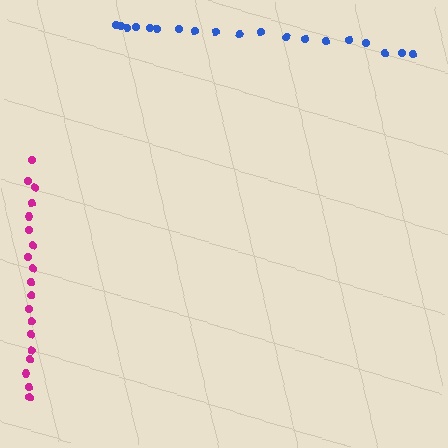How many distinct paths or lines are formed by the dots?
There are 2 distinct paths.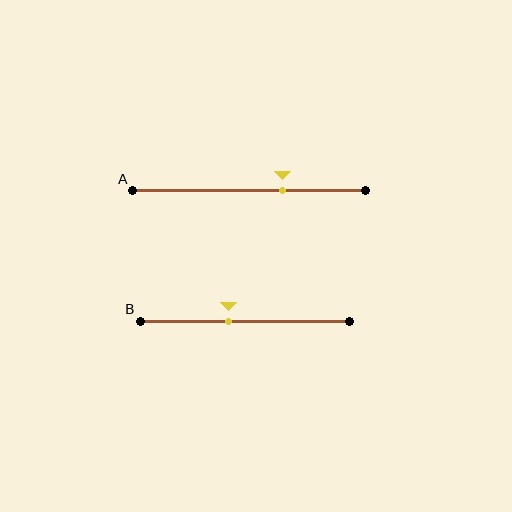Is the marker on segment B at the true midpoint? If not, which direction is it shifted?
No, the marker on segment B is shifted to the left by about 8% of the segment length.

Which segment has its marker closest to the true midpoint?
Segment B has its marker closest to the true midpoint.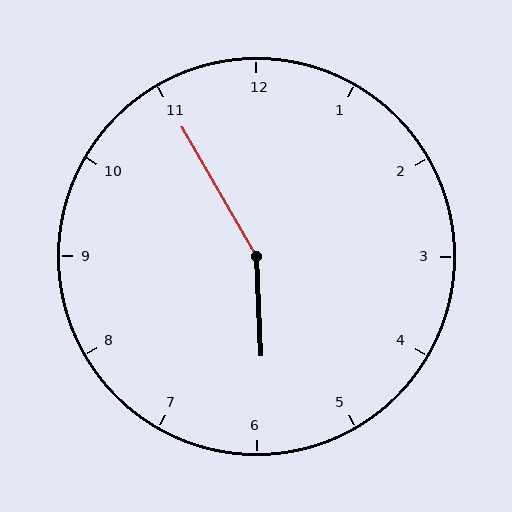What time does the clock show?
5:55.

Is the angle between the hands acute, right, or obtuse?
It is obtuse.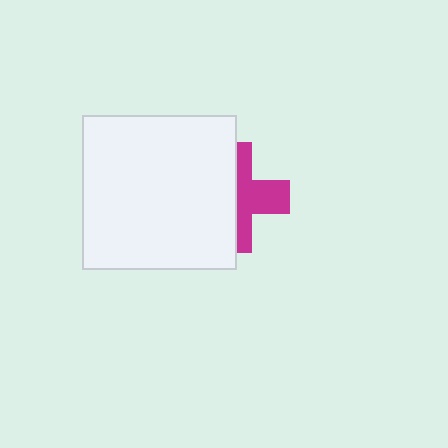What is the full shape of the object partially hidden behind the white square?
The partially hidden object is a magenta cross.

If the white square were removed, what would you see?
You would see the complete magenta cross.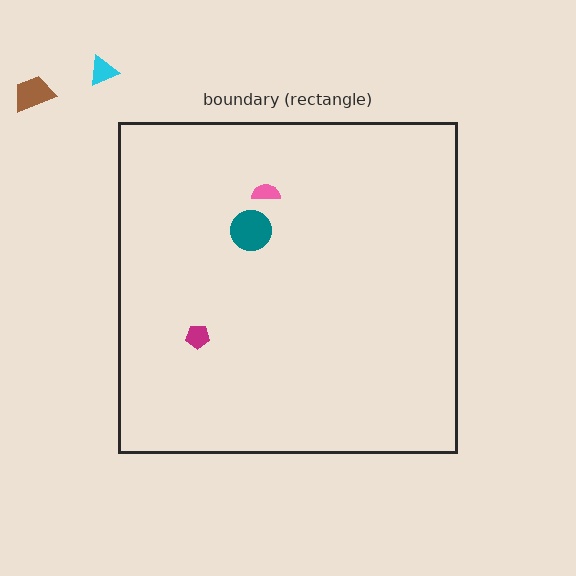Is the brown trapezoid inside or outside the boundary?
Outside.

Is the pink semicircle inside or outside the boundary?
Inside.